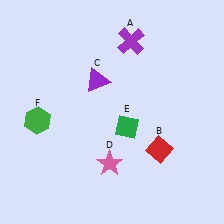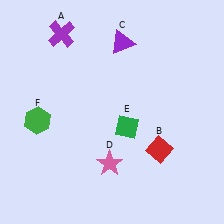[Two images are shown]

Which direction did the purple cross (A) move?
The purple cross (A) moved left.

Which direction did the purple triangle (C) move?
The purple triangle (C) moved up.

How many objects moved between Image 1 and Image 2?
2 objects moved between the two images.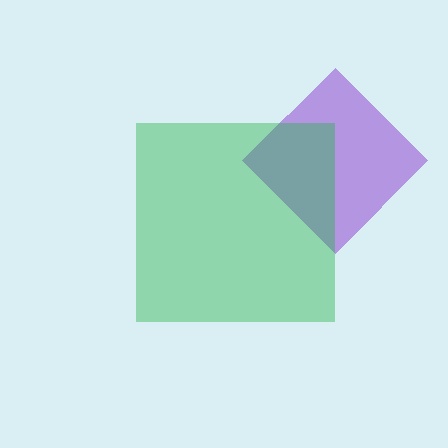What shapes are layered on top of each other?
The layered shapes are: a purple diamond, a green square.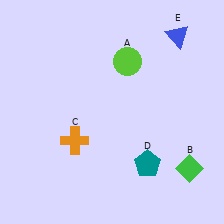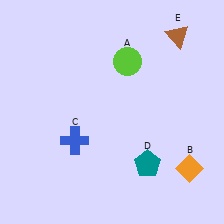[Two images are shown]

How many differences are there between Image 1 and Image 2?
There are 3 differences between the two images.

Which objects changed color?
B changed from green to orange. C changed from orange to blue. E changed from blue to brown.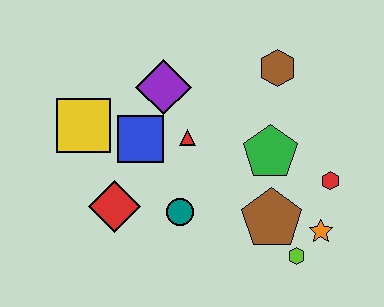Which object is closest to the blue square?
The red triangle is closest to the blue square.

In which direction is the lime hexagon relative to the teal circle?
The lime hexagon is to the right of the teal circle.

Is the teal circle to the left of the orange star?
Yes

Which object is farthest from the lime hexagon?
The yellow square is farthest from the lime hexagon.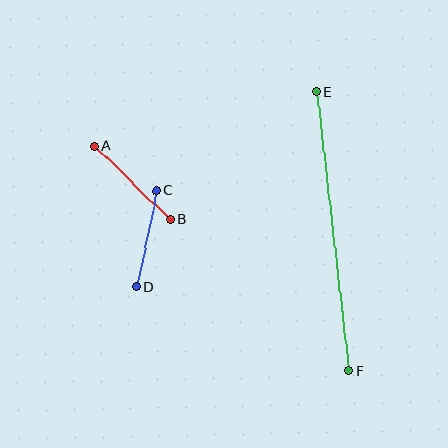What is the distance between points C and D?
The distance is approximately 98 pixels.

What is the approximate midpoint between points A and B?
The midpoint is at approximately (132, 183) pixels.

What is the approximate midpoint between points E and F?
The midpoint is at approximately (332, 232) pixels.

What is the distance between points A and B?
The distance is approximately 106 pixels.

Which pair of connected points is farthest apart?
Points E and F are farthest apart.